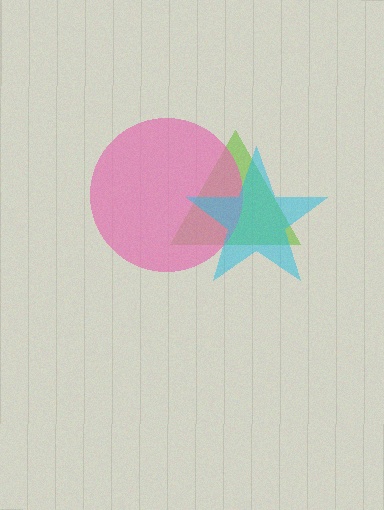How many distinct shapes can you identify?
There are 3 distinct shapes: a lime triangle, a pink circle, a cyan star.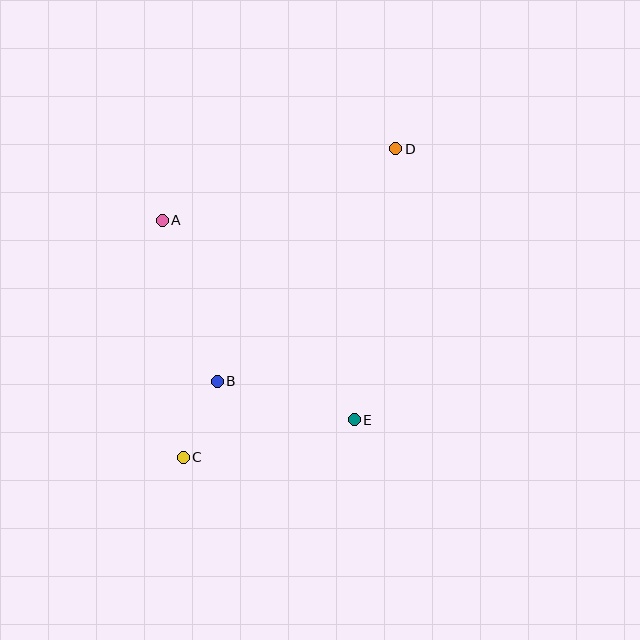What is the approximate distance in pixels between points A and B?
The distance between A and B is approximately 171 pixels.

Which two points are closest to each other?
Points B and C are closest to each other.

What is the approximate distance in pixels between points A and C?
The distance between A and C is approximately 238 pixels.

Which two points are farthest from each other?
Points C and D are farthest from each other.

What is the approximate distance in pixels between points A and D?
The distance between A and D is approximately 244 pixels.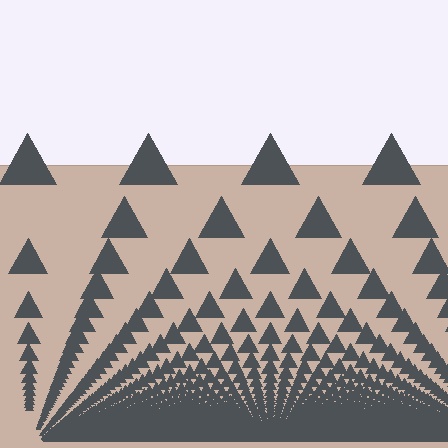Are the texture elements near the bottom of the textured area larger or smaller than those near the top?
Smaller. The gradient is inverted — elements near the bottom are smaller and denser.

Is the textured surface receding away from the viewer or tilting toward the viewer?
The surface appears to tilt toward the viewer. Texture elements get larger and sparser toward the top.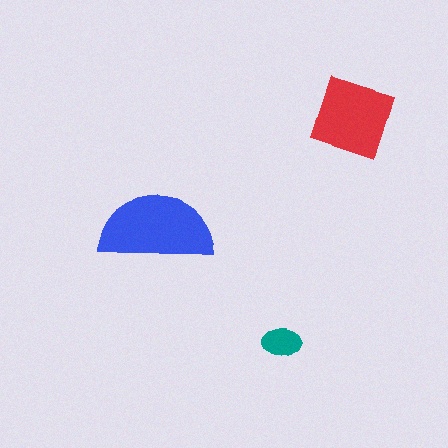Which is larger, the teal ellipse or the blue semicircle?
The blue semicircle.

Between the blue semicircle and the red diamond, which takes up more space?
The blue semicircle.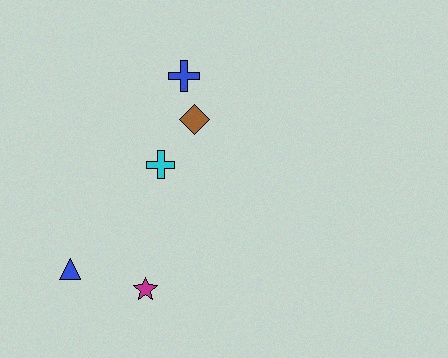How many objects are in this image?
There are 5 objects.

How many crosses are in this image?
There are 2 crosses.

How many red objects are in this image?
There are no red objects.